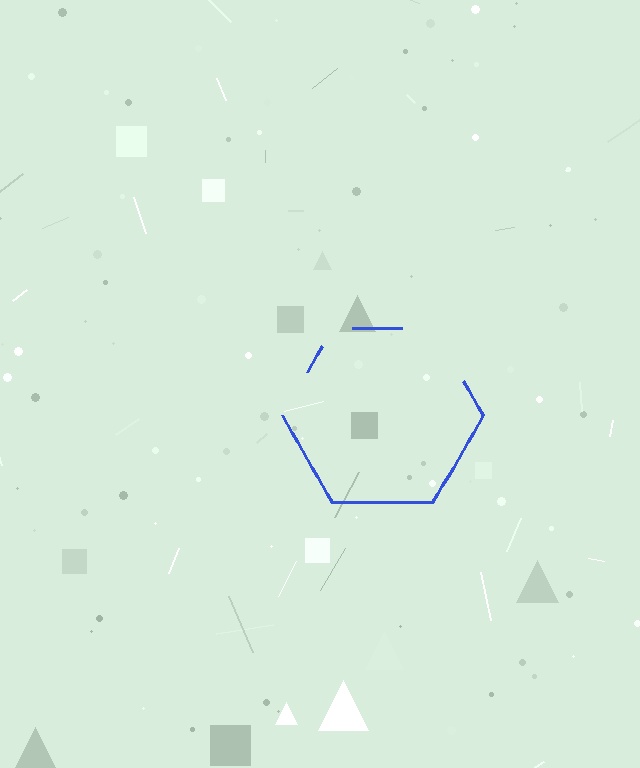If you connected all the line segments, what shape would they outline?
They would outline a hexagon.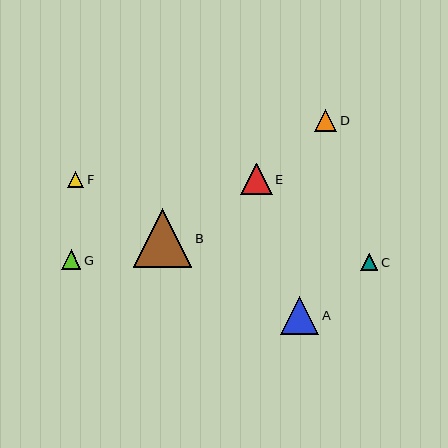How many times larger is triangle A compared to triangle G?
Triangle A is approximately 2.0 times the size of triangle G.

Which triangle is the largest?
Triangle B is the largest with a size of approximately 59 pixels.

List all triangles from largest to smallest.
From largest to smallest: B, A, E, D, G, C, F.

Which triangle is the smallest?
Triangle F is the smallest with a size of approximately 16 pixels.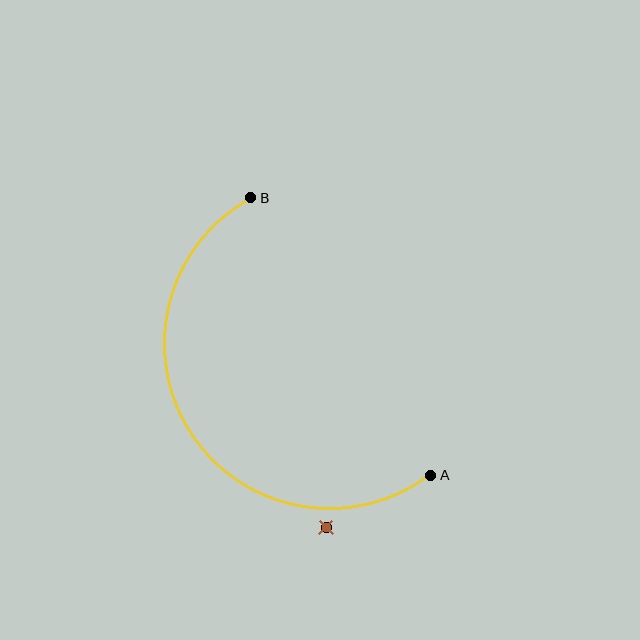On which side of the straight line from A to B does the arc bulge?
The arc bulges to the left of the straight line connecting A and B.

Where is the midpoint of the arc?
The arc midpoint is the point on the curve farthest from the straight line joining A and B. It sits to the left of that line.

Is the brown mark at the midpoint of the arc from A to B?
No — the brown mark does not lie on the arc at all. It sits slightly outside the curve.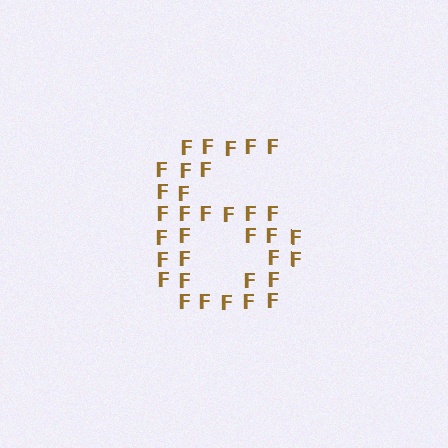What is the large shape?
The large shape is the digit 6.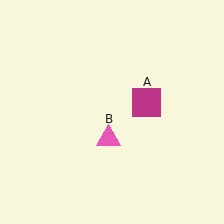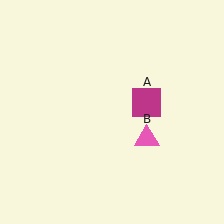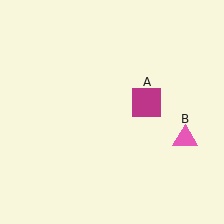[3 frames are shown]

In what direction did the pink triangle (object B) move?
The pink triangle (object B) moved right.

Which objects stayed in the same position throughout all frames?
Magenta square (object A) remained stationary.